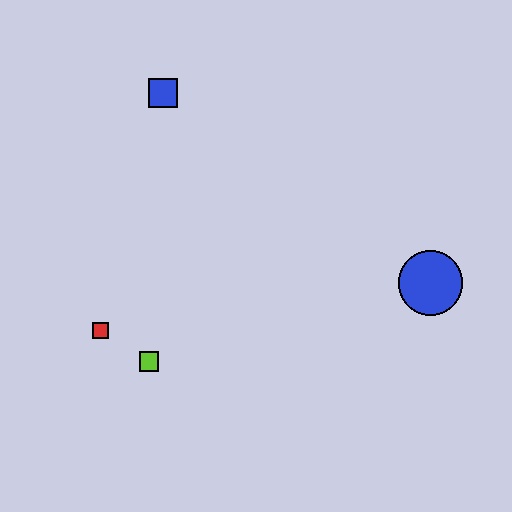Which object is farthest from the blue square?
The blue circle is farthest from the blue square.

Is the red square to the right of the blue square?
No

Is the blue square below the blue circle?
No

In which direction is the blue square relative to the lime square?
The blue square is above the lime square.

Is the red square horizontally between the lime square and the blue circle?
No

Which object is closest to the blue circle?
The lime square is closest to the blue circle.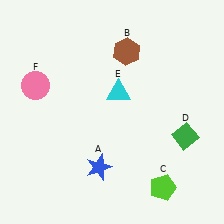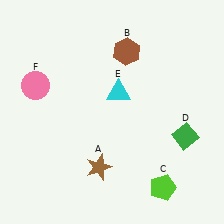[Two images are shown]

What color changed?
The star (A) changed from blue in Image 1 to brown in Image 2.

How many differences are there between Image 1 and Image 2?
There is 1 difference between the two images.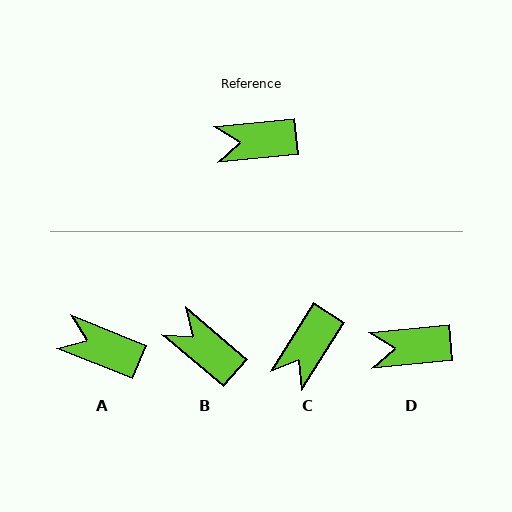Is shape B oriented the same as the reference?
No, it is off by about 46 degrees.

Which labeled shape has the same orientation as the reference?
D.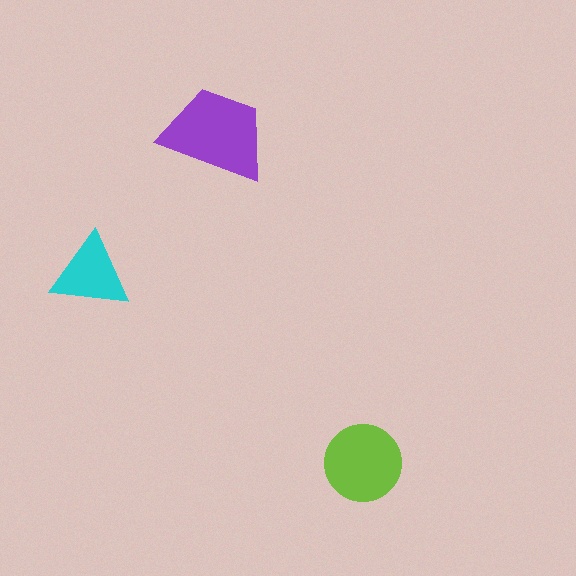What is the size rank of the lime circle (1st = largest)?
2nd.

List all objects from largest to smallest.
The purple trapezoid, the lime circle, the cyan triangle.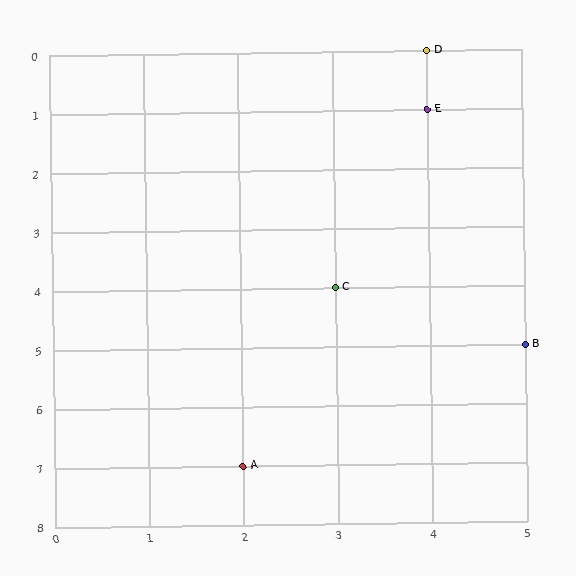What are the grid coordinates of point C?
Point C is at grid coordinates (3, 4).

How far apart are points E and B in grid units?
Points E and B are 1 column and 4 rows apart (about 4.1 grid units diagonally).